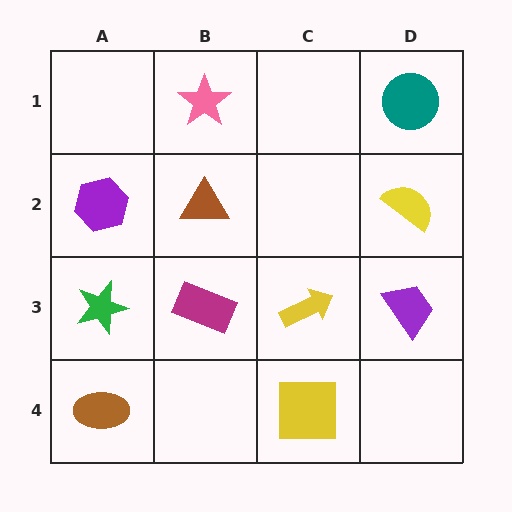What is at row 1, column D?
A teal circle.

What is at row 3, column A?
A green star.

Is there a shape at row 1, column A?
No, that cell is empty.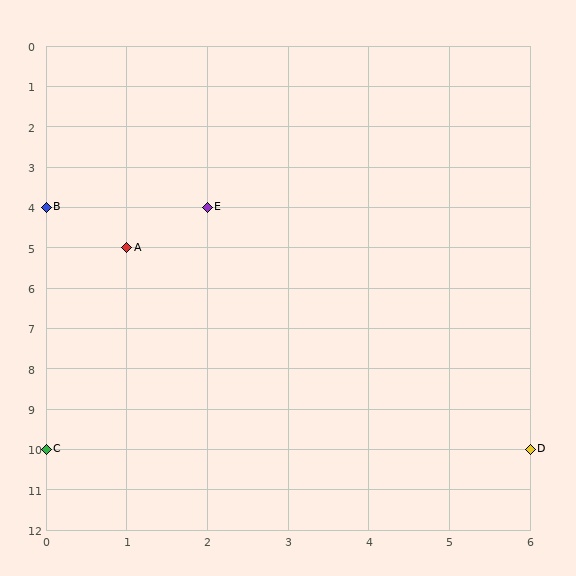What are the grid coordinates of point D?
Point D is at grid coordinates (6, 10).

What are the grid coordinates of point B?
Point B is at grid coordinates (0, 4).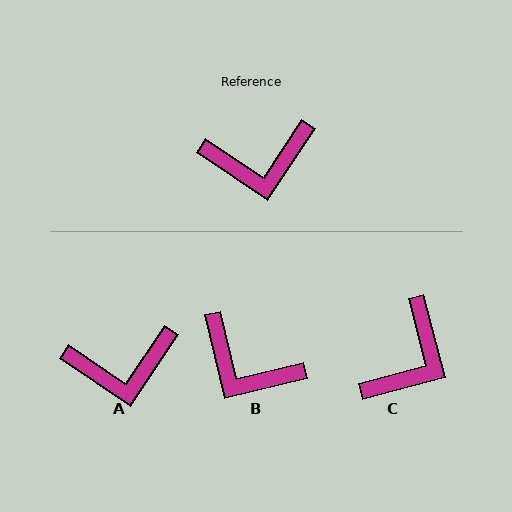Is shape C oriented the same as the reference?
No, it is off by about 49 degrees.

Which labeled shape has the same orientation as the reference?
A.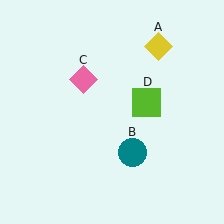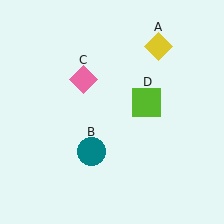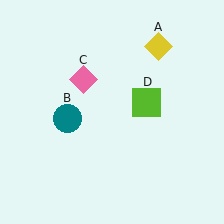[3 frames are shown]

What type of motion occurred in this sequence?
The teal circle (object B) rotated clockwise around the center of the scene.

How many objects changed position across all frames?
1 object changed position: teal circle (object B).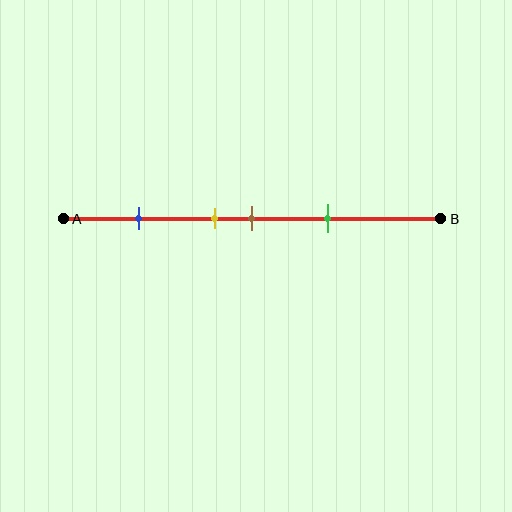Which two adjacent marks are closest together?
The yellow and brown marks are the closest adjacent pair.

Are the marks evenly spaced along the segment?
No, the marks are not evenly spaced.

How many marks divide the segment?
There are 4 marks dividing the segment.